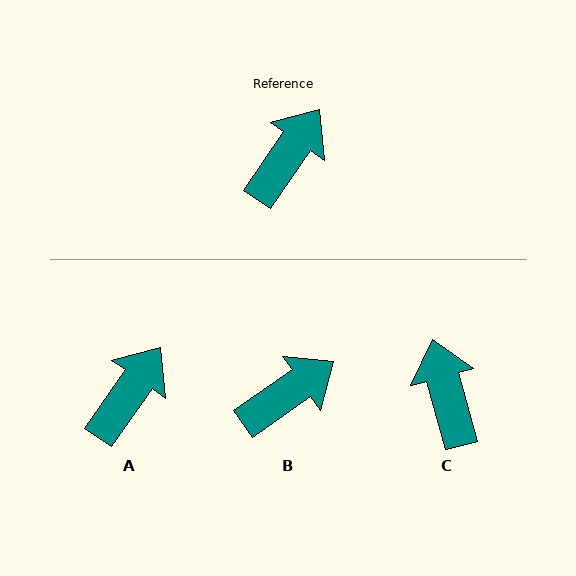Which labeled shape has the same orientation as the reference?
A.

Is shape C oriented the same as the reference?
No, it is off by about 50 degrees.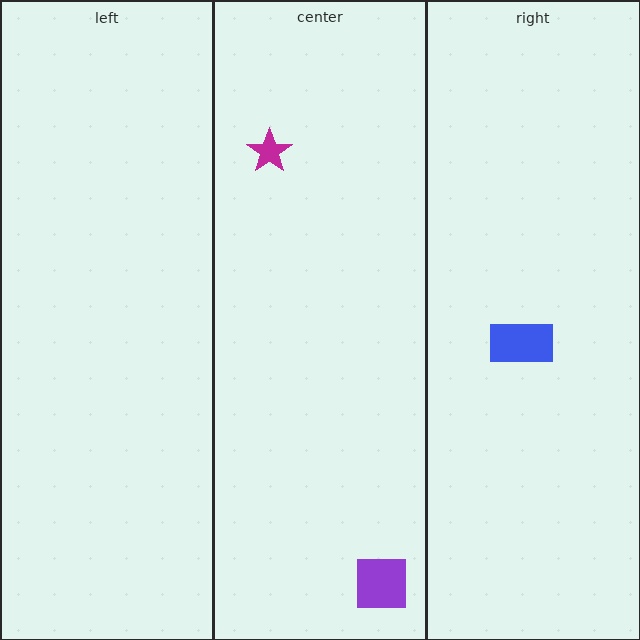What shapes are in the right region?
The blue rectangle.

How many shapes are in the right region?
1.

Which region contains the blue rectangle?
The right region.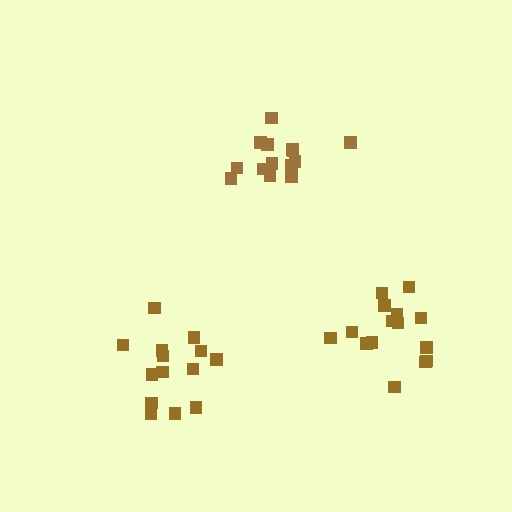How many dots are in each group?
Group 1: 14 dots, Group 2: 14 dots, Group 3: 15 dots (43 total).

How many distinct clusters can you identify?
There are 3 distinct clusters.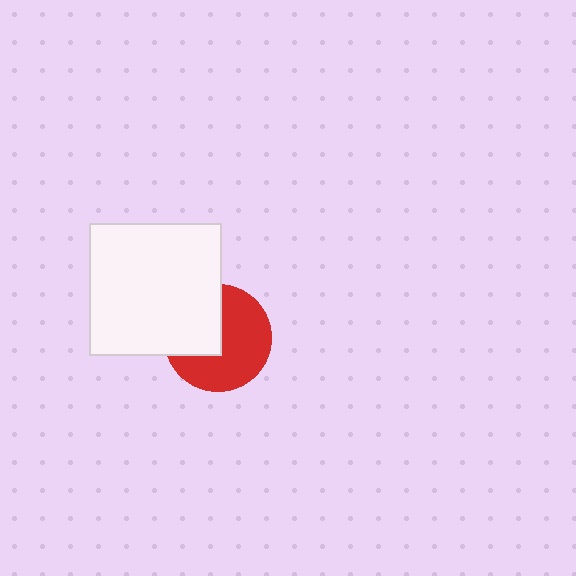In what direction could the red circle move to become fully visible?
The red circle could move toward the lower-right. That would shift it out from behind the white square entirely.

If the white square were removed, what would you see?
You would see the complete red circle.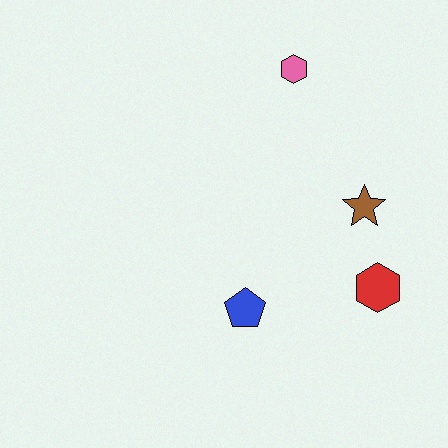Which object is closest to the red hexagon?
The brown star is closest to the red hexagon.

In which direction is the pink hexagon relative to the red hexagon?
The pink hexagon is above the red hexagon.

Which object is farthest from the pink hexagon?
The blue pentagon is farthest from the pink hexagon.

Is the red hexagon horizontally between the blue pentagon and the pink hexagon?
No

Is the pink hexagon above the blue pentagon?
Yes